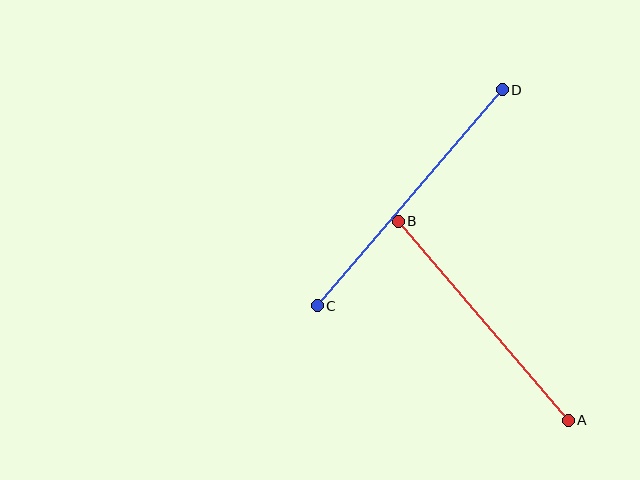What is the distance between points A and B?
The distance is approximately 262 pixels.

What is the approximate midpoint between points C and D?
The midpoint is at approximately (410, 198) pixels.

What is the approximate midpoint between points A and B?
The midpoint is at approximately (483, 321) pixels.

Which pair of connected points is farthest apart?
Points C and D are farthest apart.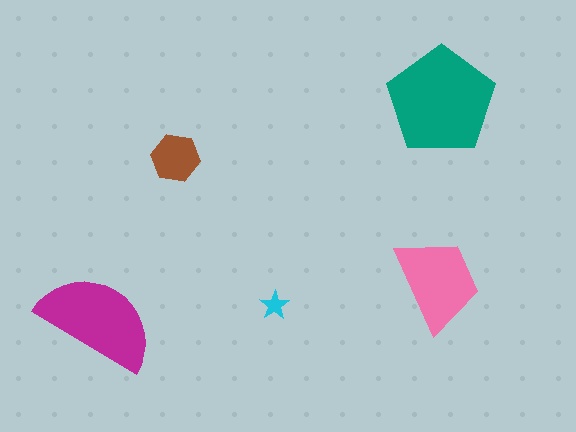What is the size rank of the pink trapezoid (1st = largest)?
3rd.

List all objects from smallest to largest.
The cyan star, the brown hexagon, the pink trapezoid, the magenta semicircle, the teal pentagon.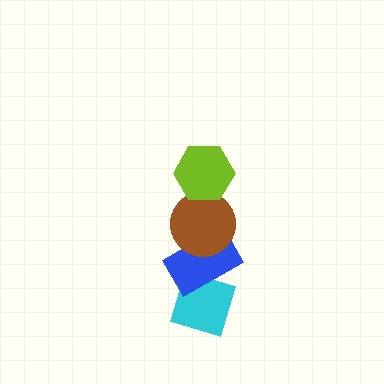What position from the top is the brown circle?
The brown circle is 2nd from the top.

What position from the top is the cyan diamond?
The cyan diamond is 4th from the top.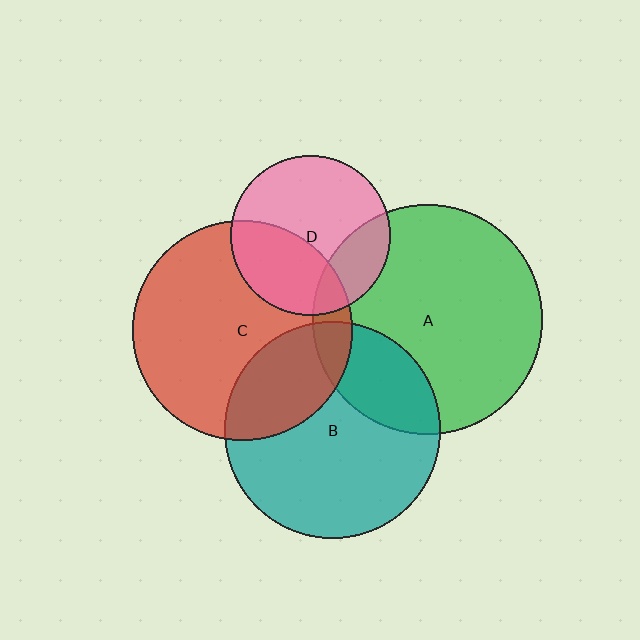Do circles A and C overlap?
Yes.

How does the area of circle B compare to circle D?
Approximately 1.8 times.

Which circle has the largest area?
Circle A (green).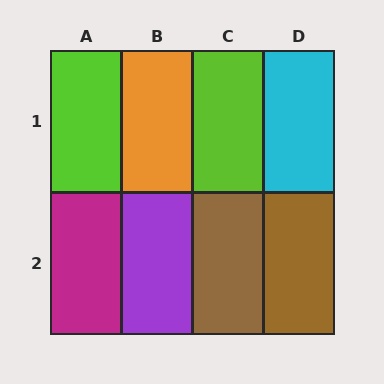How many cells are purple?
1 cell is purple.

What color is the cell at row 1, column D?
Cyan.